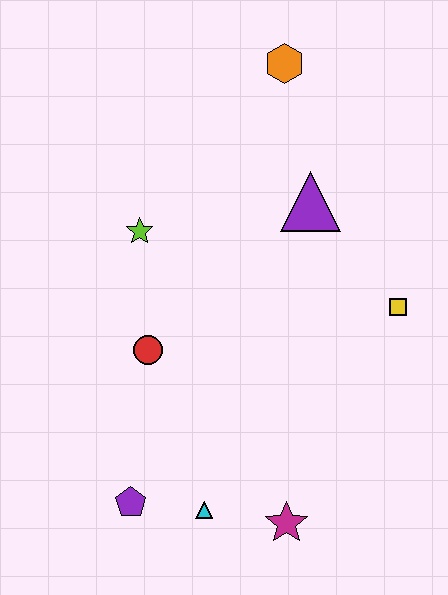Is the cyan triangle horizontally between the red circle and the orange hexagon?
Yes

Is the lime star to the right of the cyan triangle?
No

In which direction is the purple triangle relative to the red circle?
The purple triangle is to the right of the red circle.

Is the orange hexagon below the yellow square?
No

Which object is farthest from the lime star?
The magenta star is farthest from the lime star.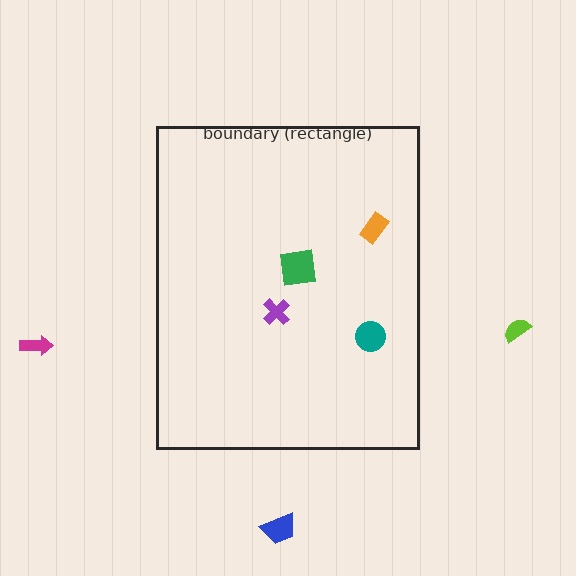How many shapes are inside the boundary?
4 inside, 3 outside.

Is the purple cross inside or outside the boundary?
Inside.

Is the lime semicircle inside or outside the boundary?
Outside.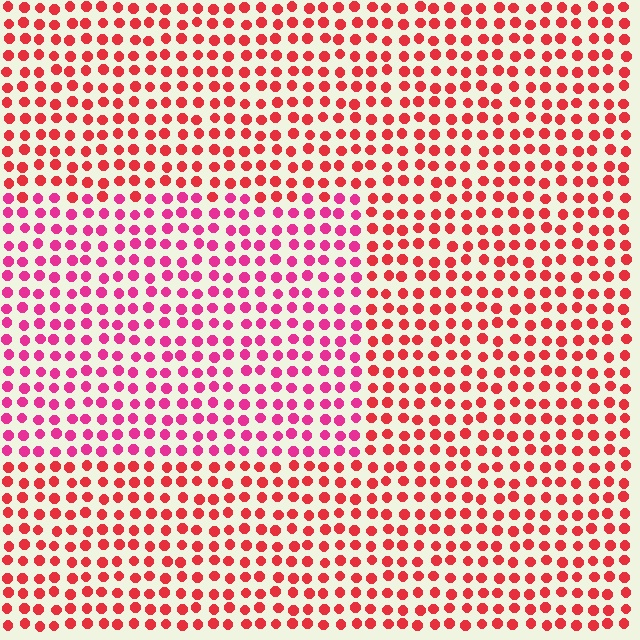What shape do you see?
I see a rectangle.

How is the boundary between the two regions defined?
The boundary is defined purely by a slight shift in hue (about 30 degrees). Spacing, size, and orientation are identical on both sides.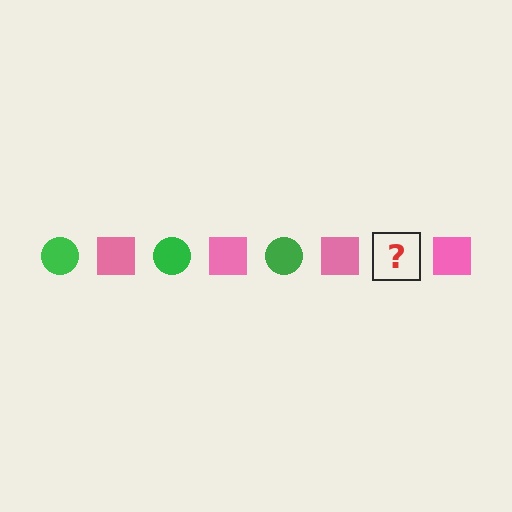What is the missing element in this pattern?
The missing element is a green circle.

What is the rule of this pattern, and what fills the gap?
The rule is that the pattern alternates between green circle and pink square. The gap should be filled with a green circle.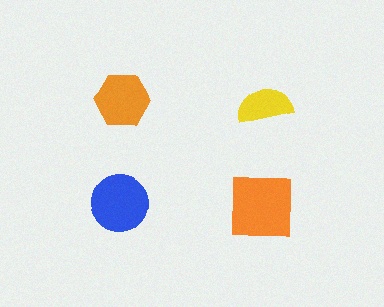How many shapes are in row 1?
2 shapes.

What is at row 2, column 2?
An orange square.